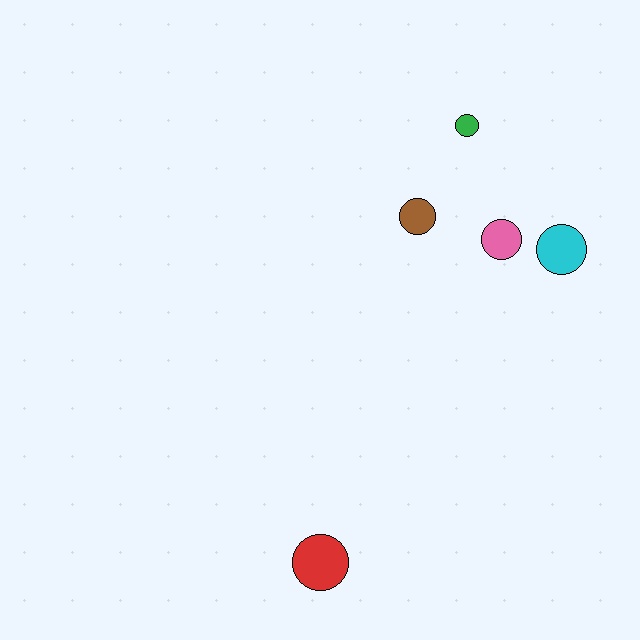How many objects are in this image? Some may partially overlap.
There are 5 objects.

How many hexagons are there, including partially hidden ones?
There are no hexagons.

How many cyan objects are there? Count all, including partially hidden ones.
There is 1 cyan object.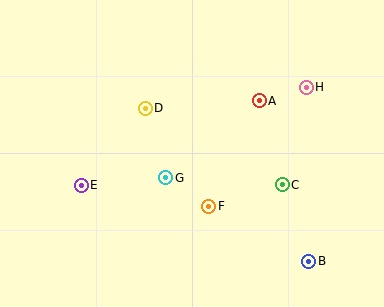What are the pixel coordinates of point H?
Point H is at (306, 87).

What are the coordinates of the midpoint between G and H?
The midpoint between G and H is at (236, 133).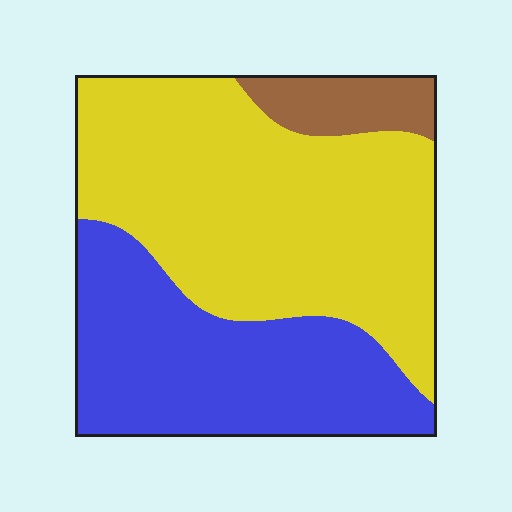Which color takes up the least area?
Brown, at roughly 10%.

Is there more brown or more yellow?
Yellow.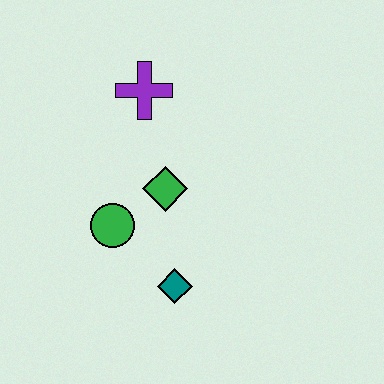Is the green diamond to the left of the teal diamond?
Yes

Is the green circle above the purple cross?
No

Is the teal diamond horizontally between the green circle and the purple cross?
No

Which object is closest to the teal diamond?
The green circle is closest to the teal diamond.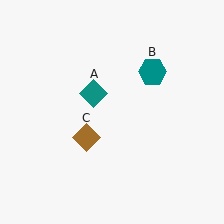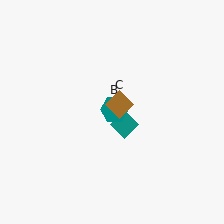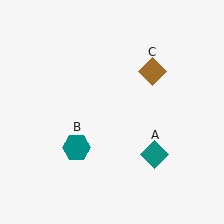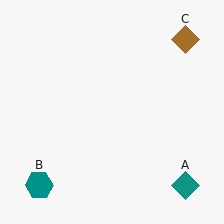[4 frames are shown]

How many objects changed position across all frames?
3 objects changed position: teal diamond (object A), teal hexagon (object B), brown diamond (object C).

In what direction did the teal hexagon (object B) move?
The teal hexagon (object B) moved down and to the left.